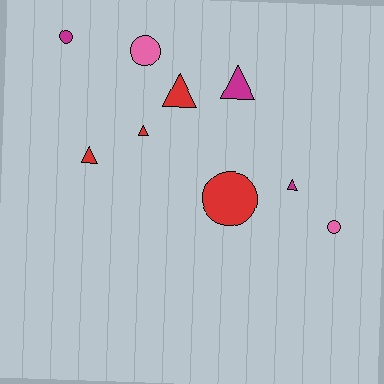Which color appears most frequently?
Red, with 4 objects.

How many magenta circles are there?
There is 1 magenta circle.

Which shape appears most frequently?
Triangle, with 5 objects.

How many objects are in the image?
There are 9 objects.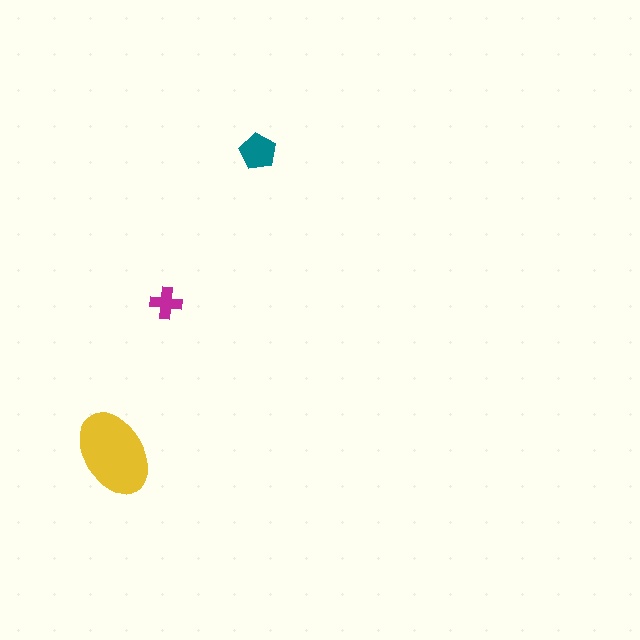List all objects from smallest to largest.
The magenta cross, the teal pentagon, the yellow ellipse.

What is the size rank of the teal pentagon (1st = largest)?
2nd.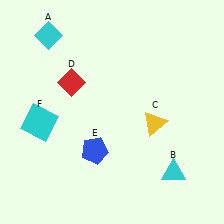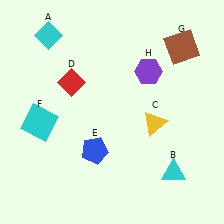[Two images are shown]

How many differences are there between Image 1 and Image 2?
There are 2 differences between the two images.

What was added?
A brown square (G), a purple hexagon (H) were added in Image 2.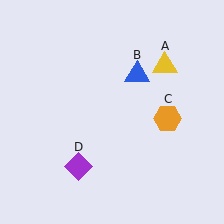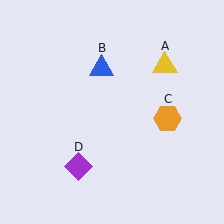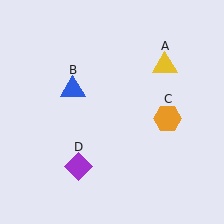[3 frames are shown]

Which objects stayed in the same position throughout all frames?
Yellow triangle (object A) and orange hexagon (object C) and purple diamond (object D) remained stationary.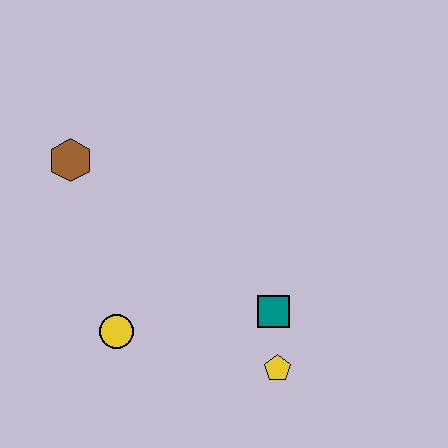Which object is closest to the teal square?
The yellow pentagon is closest to the teal square.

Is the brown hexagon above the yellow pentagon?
Yes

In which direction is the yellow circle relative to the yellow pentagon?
The yellow circle is to the left of the yellow pentagon.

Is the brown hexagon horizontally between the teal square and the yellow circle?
No